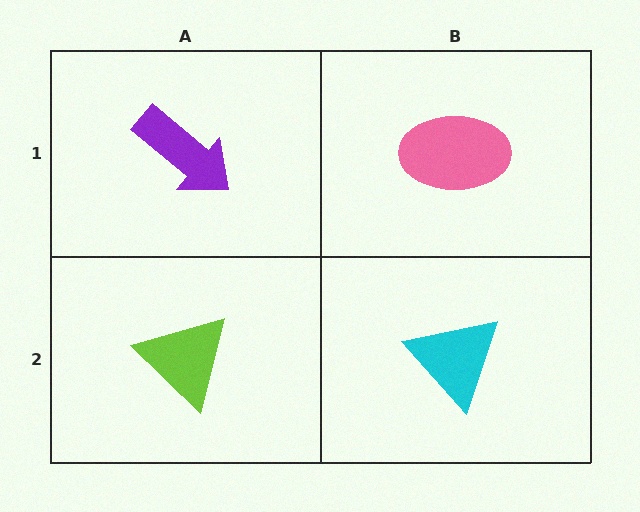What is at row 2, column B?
A cyan triangle.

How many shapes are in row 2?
2 shapes.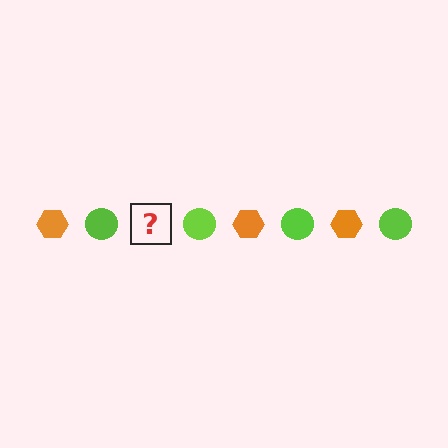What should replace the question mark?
The question mark should be replaced with an orange hexagon.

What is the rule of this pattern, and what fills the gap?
The rule is that the pattern alternates between orange hexagon and lime circle. The gap should be filled with an orange hexagon.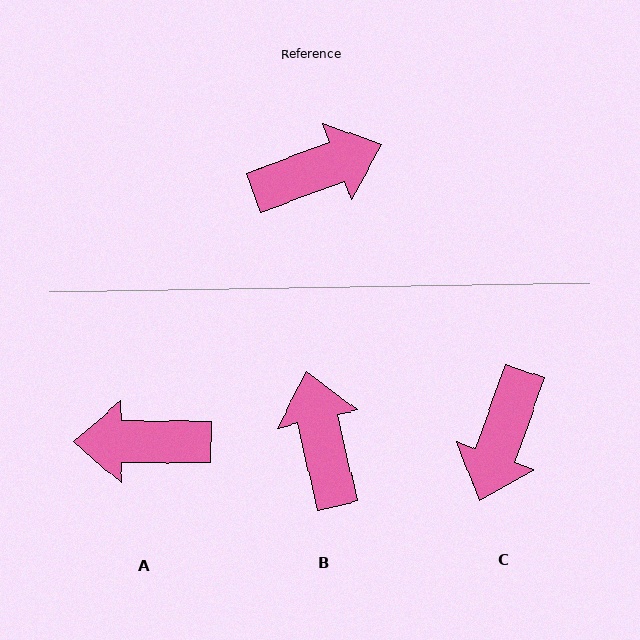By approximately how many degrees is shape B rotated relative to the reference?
Approximately 82 degrees counter-clockwise.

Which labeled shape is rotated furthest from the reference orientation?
A, about 160 degrees away.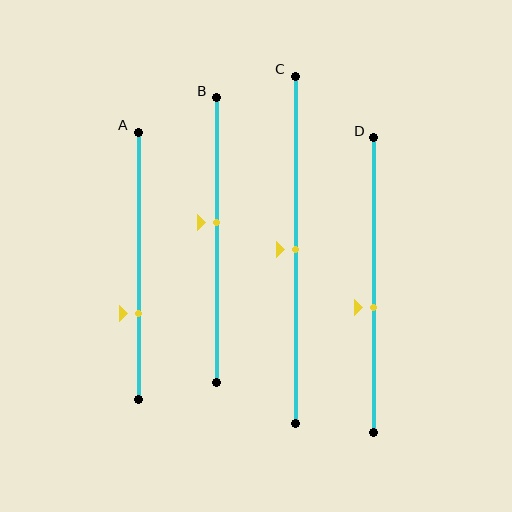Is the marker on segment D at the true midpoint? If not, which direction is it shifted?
No, the marker on segment D is shifted downward by about 8% of the segment length.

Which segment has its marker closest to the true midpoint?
Segment C has its marker closest to the true midpoint.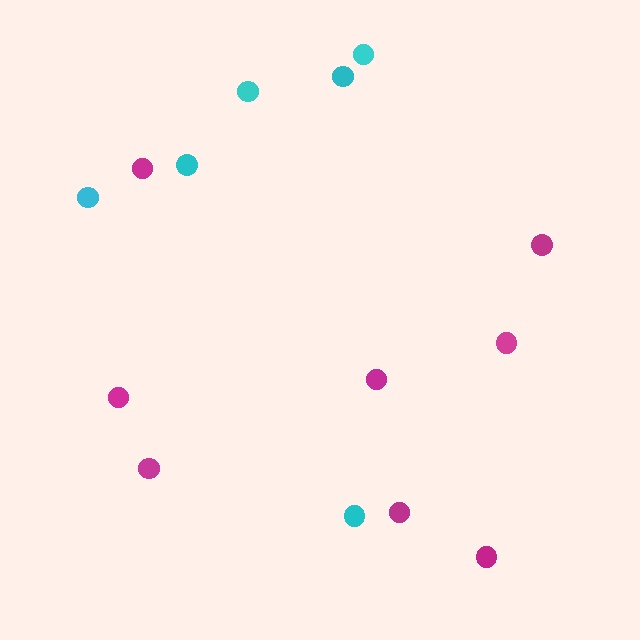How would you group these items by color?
There are 2 groups: one group of magenta circles (8) and one group of cyan circles (6).